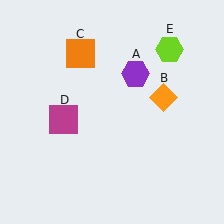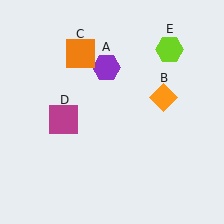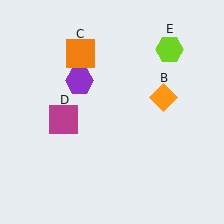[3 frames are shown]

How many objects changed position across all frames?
1 object changed position: purple hexagon (object A).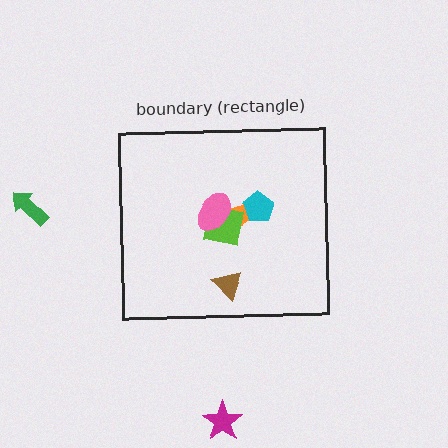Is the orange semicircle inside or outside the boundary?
Inside.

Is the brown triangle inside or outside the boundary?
Inside.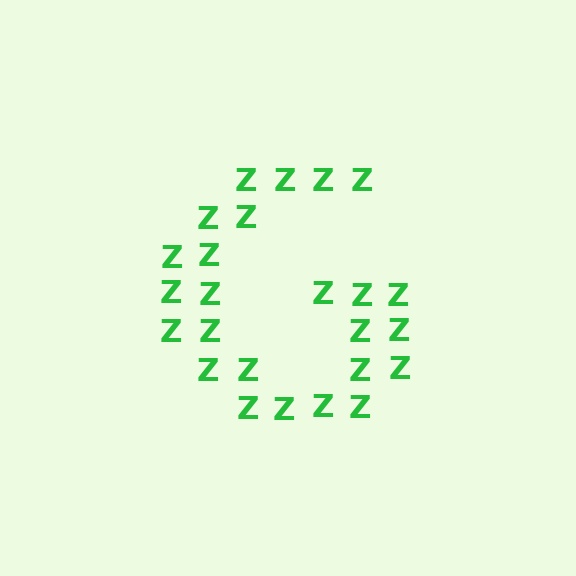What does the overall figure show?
The overall figure shows the letter G.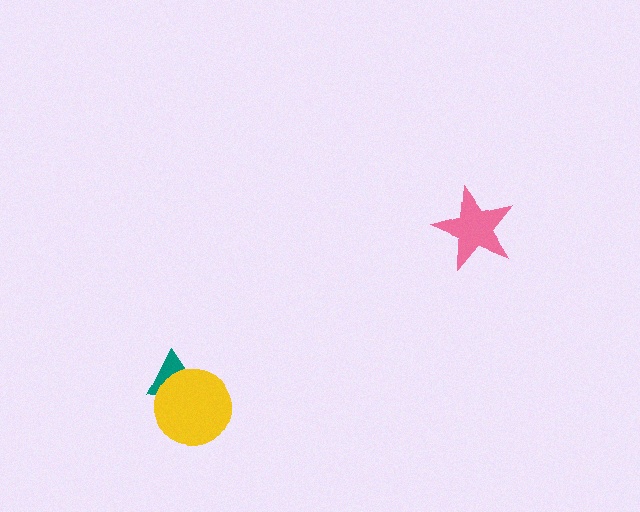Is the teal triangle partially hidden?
Yes, it is partially covered by another shape.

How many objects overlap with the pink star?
0 objects overlap with the pink star.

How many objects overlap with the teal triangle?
1 object overlaps with the teal triangle.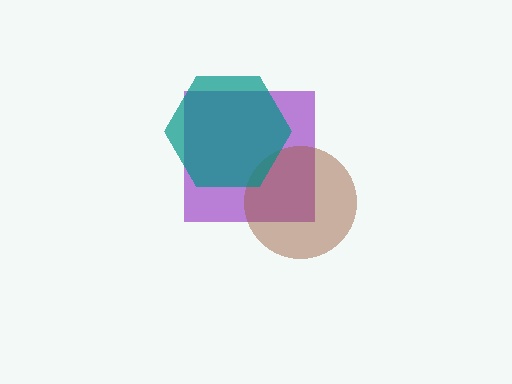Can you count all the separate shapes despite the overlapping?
Yes, there are 3 separate shapes.